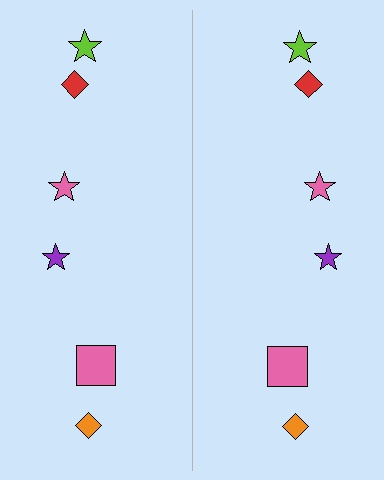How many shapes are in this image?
There are 12 shapes in this image.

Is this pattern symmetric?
Yes, this pattern has bilateral (reflection) symmetry.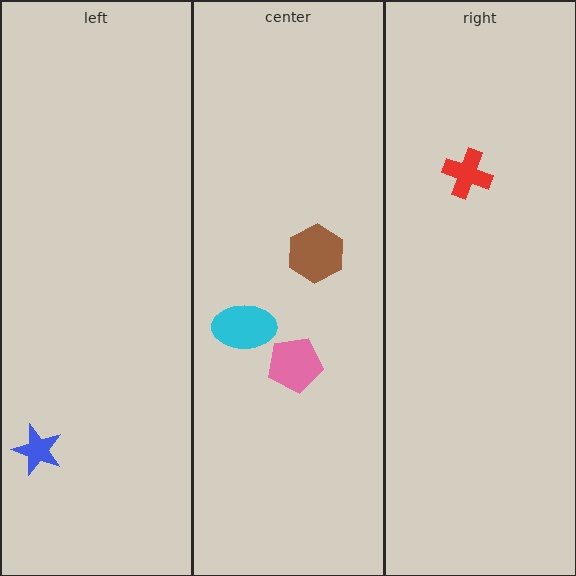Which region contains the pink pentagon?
The center region.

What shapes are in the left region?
The blue star.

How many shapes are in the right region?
1.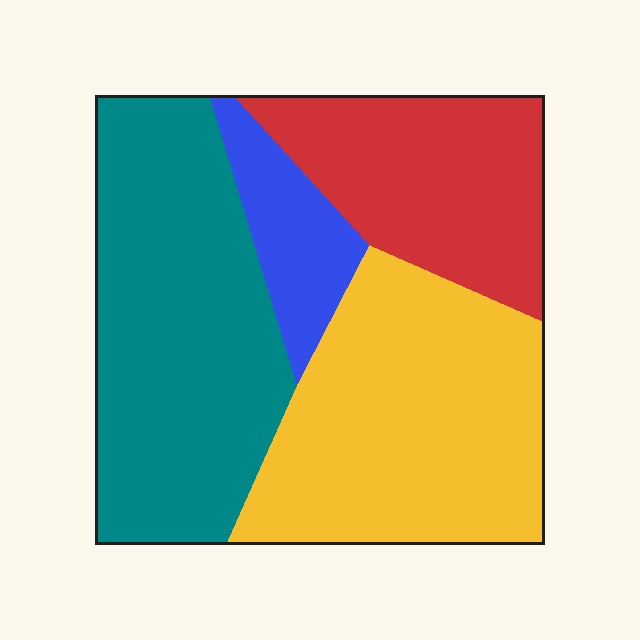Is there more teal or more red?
Teal.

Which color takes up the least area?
Blue, at roughly 10%.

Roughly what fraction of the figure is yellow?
Yellow takes up between a third and a half of the figure.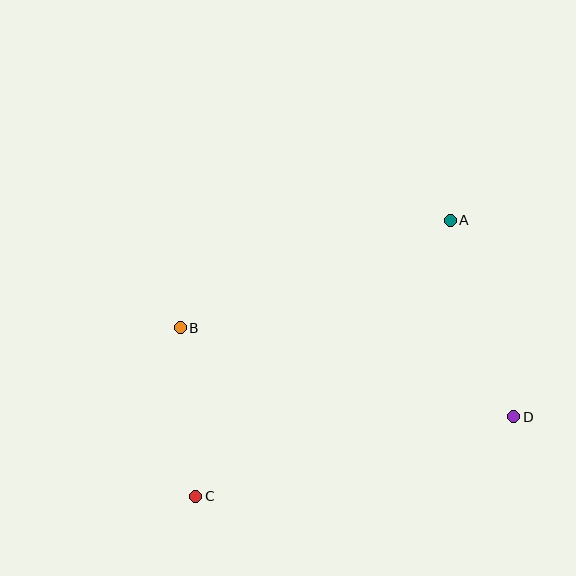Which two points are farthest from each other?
Points A and C are farthest from each other.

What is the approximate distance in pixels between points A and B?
The distance between A and B is approximately 291 pixels.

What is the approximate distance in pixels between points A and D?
The distance between A and D is approximately 207 pixels.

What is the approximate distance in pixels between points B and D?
The distance between B and D is approximately 346 pixels.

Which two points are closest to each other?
Points B and C are closest to each other.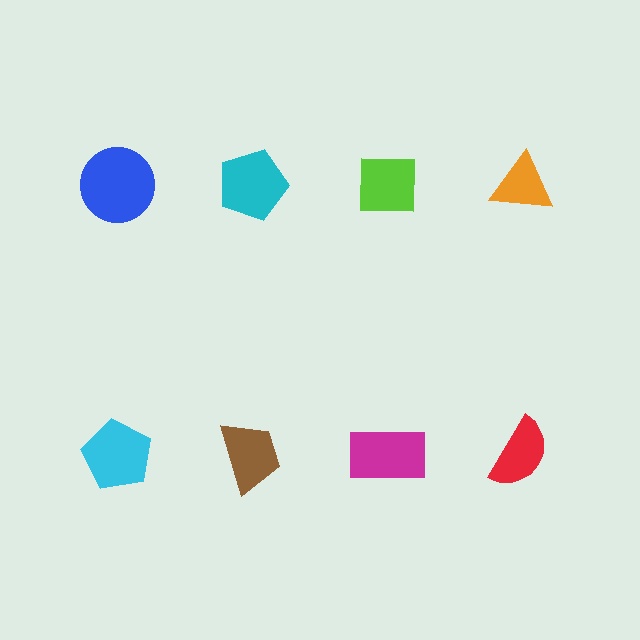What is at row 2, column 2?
A brown trapezoid.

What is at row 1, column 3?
A lime square.